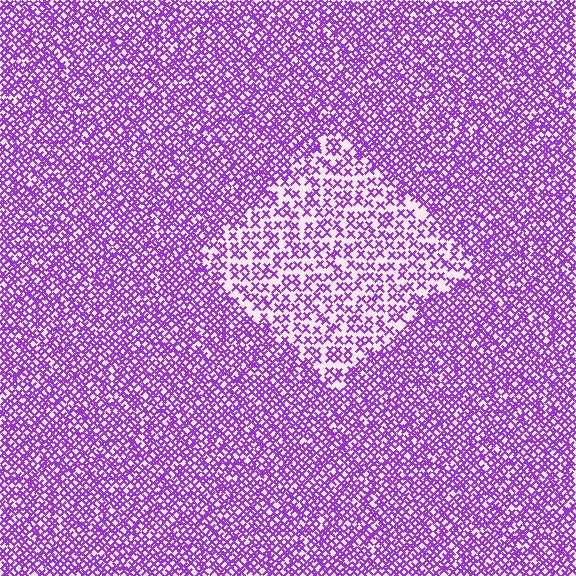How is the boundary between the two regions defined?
The boundary is defined by a change in element density (approximately 1.9x ratio). All elements are the same color, size, and shape.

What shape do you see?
I see a diamond.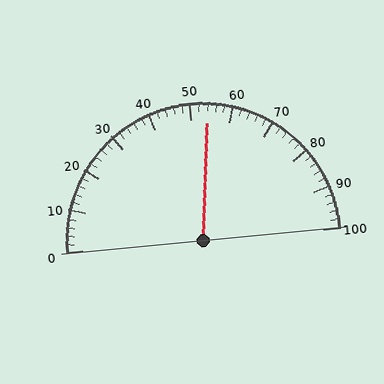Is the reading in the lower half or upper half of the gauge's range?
The reading is in the upper half of the range (0 to 100).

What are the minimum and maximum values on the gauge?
The gauge ranges from 0 to 100.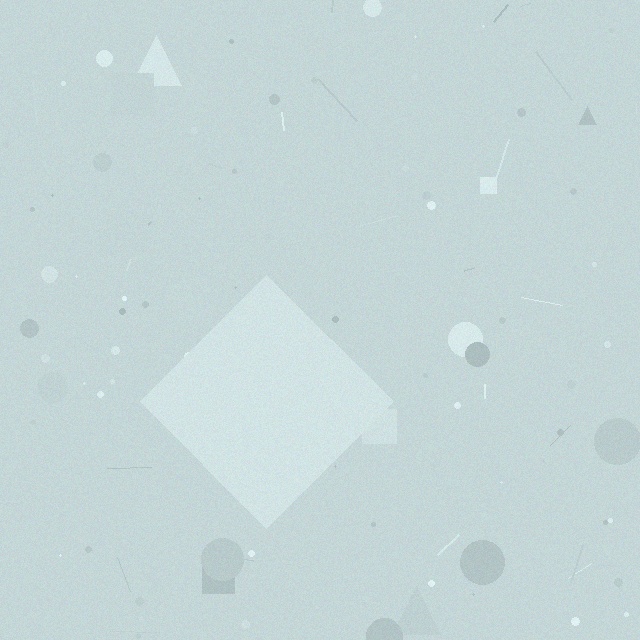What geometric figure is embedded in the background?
A diamond is embedded in the background.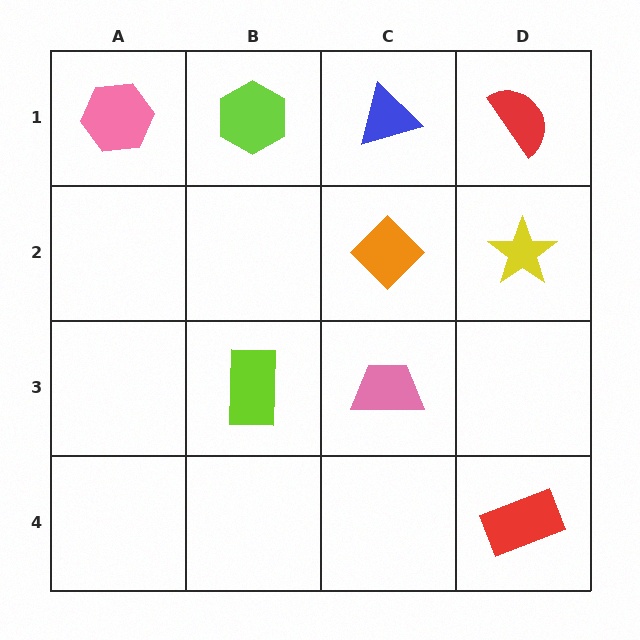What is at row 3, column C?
A pink trapezoid.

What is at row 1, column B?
A lime hexagon.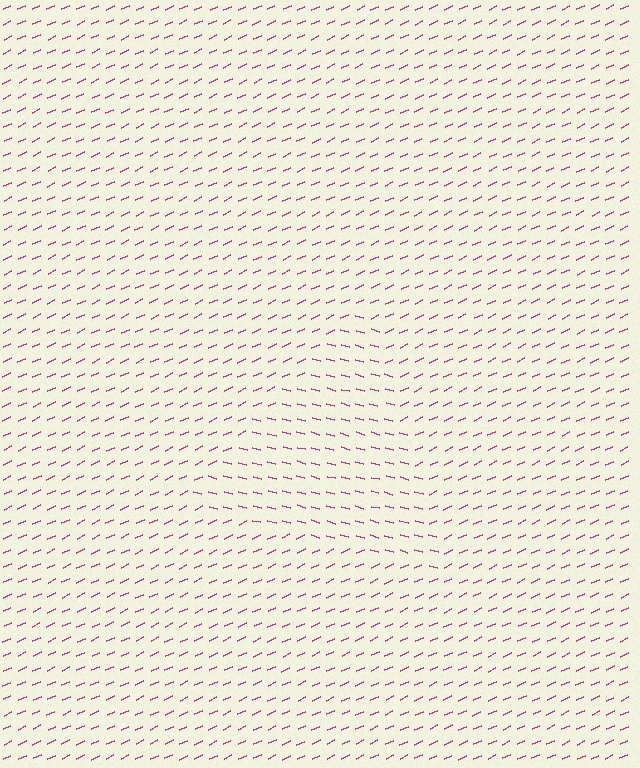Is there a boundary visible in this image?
Yes, there is a texture boundary formed by a change in line orientation.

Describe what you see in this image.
The image is filled with small magenta line segments. A triangle region in the image has lines oriented differently from the surrounding lines, creating a visible texture boundary.